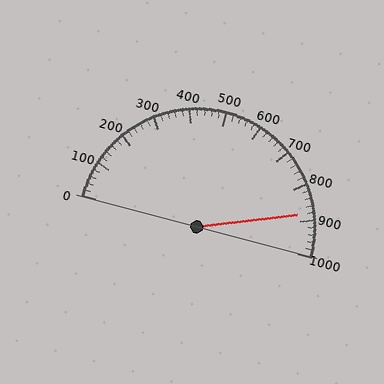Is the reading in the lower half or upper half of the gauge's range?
The reading is in the upper half of the range (0 to 1000).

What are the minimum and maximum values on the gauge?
The gauge ranges from 0 to 1000.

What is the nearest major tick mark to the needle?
The nearest major tick mark is 900.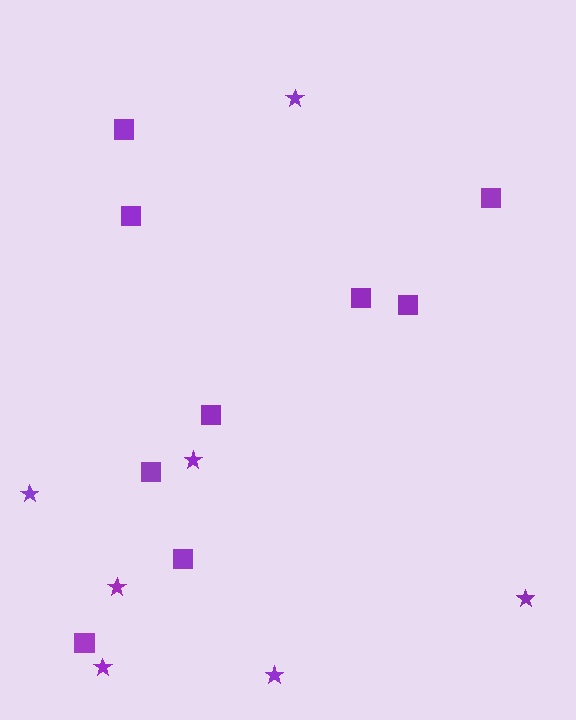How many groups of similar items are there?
There are 2 groups: one group of stars (7) and one group of squares (9).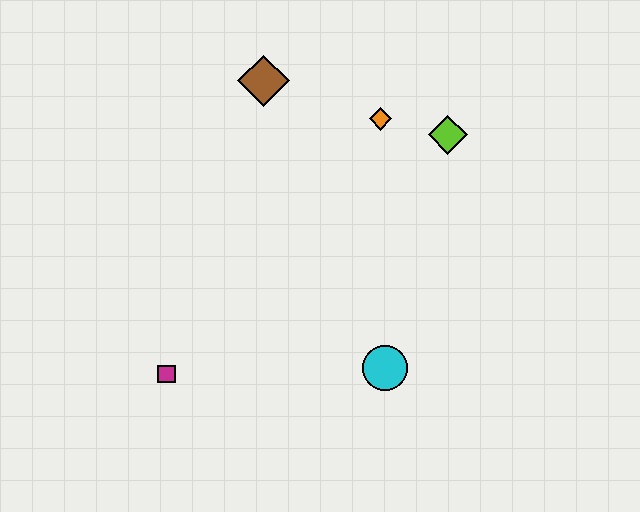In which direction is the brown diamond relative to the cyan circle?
The brown diamond is above the cyan circle.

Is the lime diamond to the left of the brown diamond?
No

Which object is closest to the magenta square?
The cyan circle is closest to the magenta square.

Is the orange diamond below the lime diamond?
No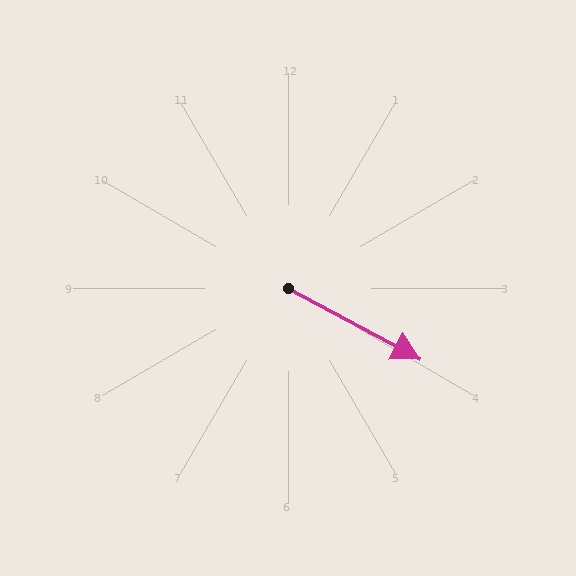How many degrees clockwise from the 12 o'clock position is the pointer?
Approximately 118 degrees.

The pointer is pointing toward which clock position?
Roughly 4 o'clock.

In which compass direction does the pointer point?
Southeast.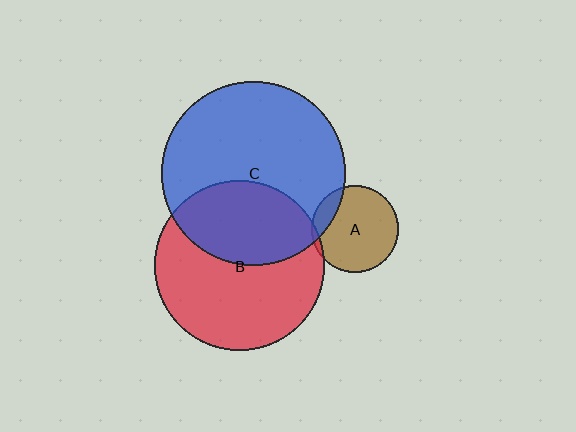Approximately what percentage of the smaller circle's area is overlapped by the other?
Approximately 15%.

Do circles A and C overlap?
Yes.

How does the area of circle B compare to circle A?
Approximately 3.8 times.